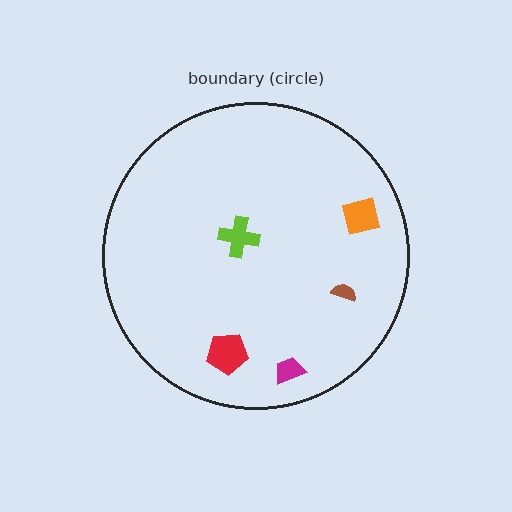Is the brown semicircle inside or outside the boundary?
Inside.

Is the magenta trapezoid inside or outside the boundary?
Inside.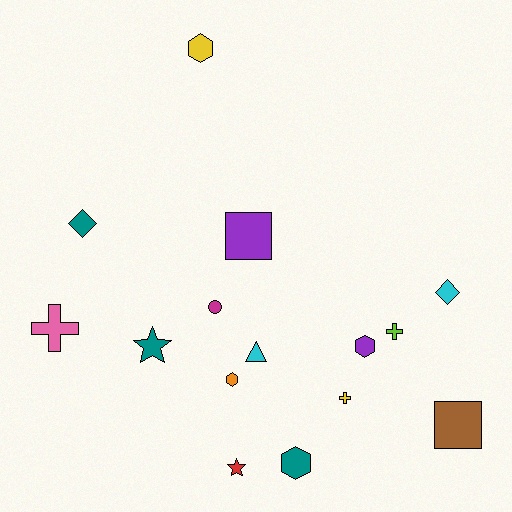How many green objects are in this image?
There are no green objects.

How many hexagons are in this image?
There are 4 hexagons.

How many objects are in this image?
There are 15 objects.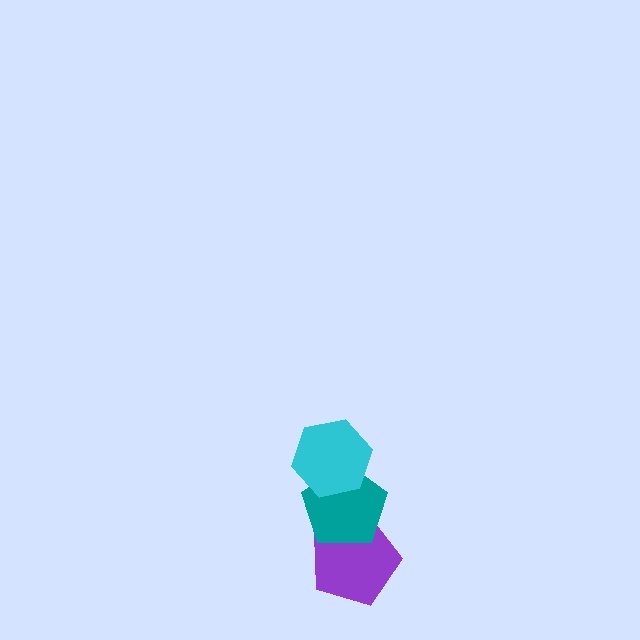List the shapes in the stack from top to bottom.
From top to bottom: the cyan hexagon, the teal pentagon, the purple pentagon.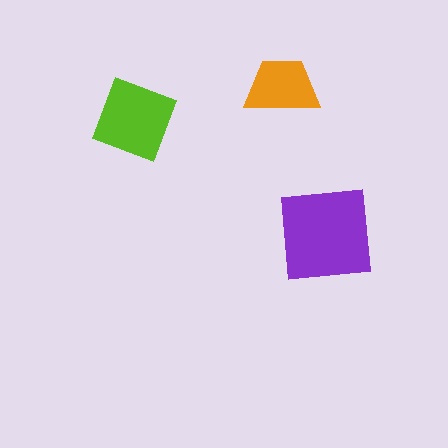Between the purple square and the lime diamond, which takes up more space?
The purple square.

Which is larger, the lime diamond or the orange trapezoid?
The lime diamond.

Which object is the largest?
The purple square.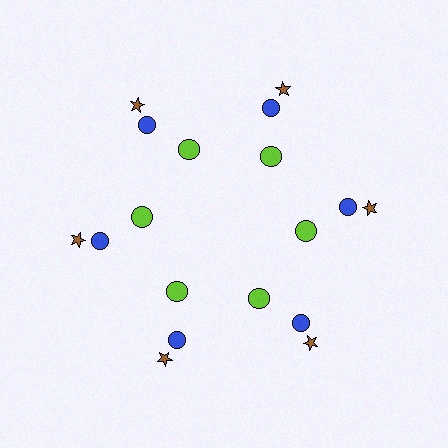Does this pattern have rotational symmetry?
Yes, this pattern has 6-fold rotational symmetry. It looks the same after rotating 60 degrees around the center.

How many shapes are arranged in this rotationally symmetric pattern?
There are 18 shapes, arranged in 6 groups of 3.